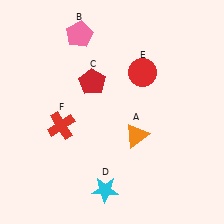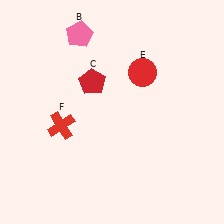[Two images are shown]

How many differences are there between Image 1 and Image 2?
There are 2 differences between the two images.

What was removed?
The orange triangle (A), the cyan star (D) were removed in Image 2.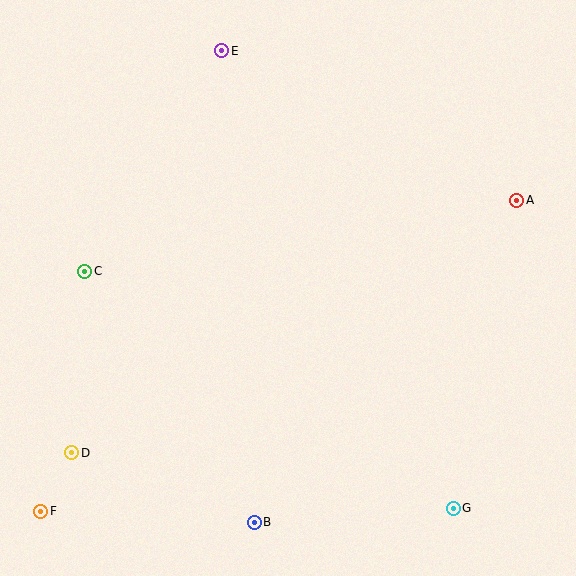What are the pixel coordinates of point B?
Point B is at (254, 522).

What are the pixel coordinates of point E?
Point E is at (222, 51).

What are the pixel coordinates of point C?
Point C is at (85, 271).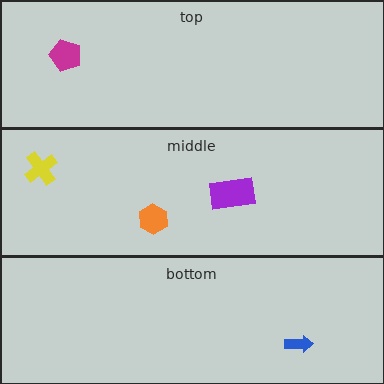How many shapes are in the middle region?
3.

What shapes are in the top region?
The magenta pentagon.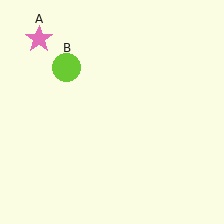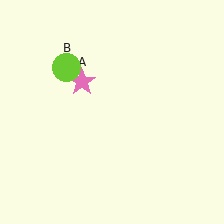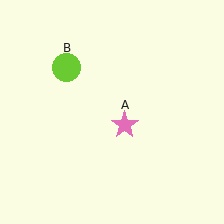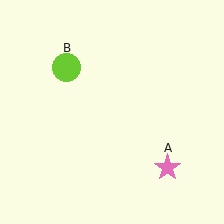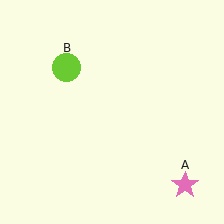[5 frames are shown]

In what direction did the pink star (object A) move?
The pink star (object A) moved down and to the right.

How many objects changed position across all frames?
1 object changed position: pink star (object A).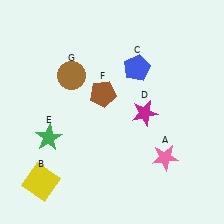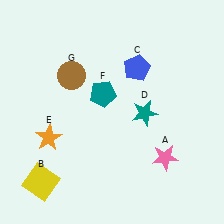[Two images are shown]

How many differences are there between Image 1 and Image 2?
There are 3 differences between the two images.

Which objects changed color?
D changed from magenta to teal. E changed from green to orange. F changed from brown to teal.